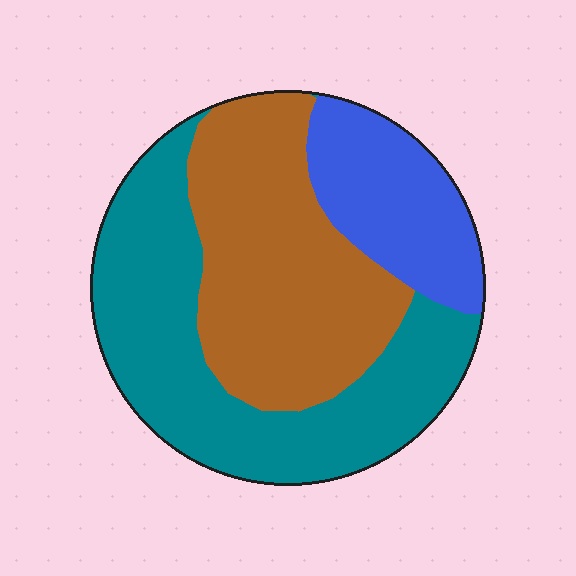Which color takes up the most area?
Teal, at roughly 45%.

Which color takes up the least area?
Blue, at roughly 20%.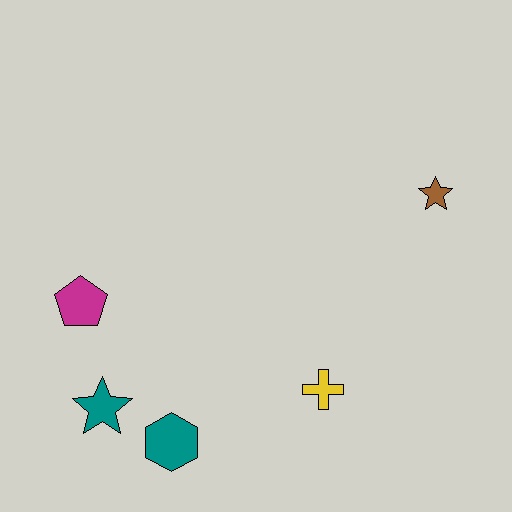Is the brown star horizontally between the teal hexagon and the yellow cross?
No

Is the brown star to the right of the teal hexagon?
Yes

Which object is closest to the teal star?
The teal hexagon is closest to the teal star.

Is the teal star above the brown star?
No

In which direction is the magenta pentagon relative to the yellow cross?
The magenta pentagon is to the left of the yellow cross.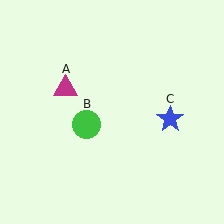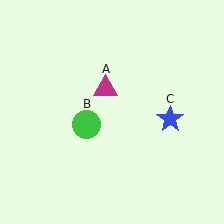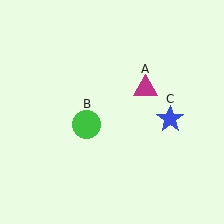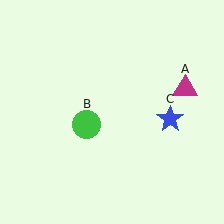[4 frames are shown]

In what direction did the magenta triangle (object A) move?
The magenta triangle (object A) moved right.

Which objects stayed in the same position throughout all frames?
Green circle (object B) and blue star (object C) remained stationary.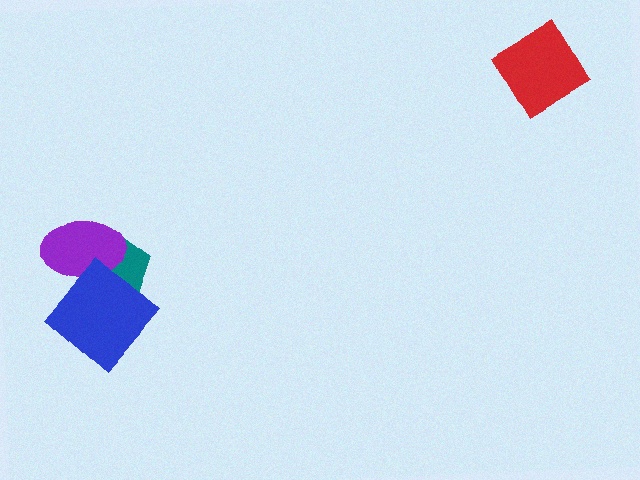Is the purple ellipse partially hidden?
Yes, it is partially covered by another shape.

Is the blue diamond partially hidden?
No, no other shape covers it.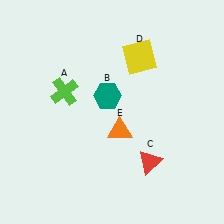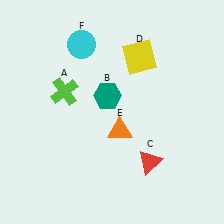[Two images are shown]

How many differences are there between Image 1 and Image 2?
There is 1 difference between the two images.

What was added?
A cyan circle (F) was added in Image 2.